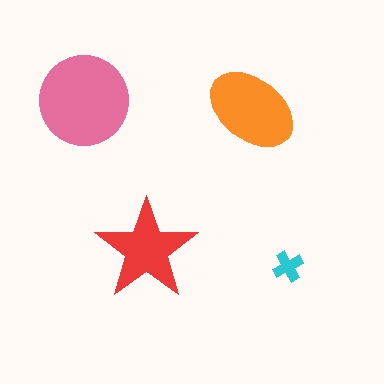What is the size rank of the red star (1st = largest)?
3rd.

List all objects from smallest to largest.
The cyan cross, the red star, the orange ellipse, the pink circle.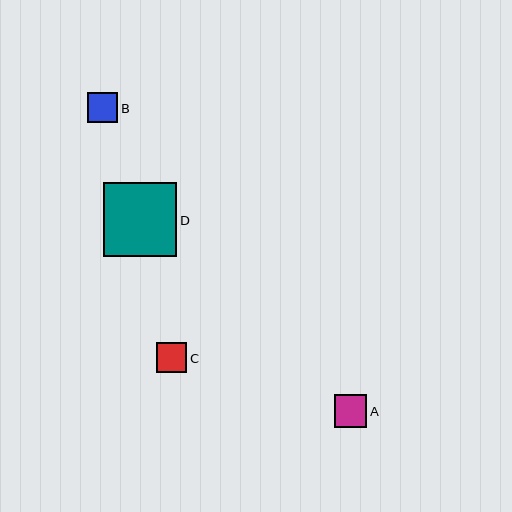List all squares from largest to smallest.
From largest to smallest: D, A, B, C.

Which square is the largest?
Square D is the largest with a size of approximately 74 pixels.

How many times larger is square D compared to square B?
Square D is approximately 2.4 times the size of square B.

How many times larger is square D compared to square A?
Square D is approximately 2.3 times the size of square A.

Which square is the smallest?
Square C is the smallest with a size of approximately 30 pixels.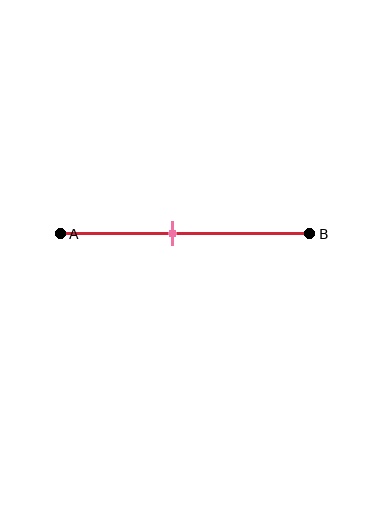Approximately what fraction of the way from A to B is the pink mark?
The pink mark is approximately 45% of the way from A to B.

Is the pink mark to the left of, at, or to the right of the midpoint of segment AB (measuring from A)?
The pink mark is to the left of the midpoint of segment AB.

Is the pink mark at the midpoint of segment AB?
No, the mark is at about 45% from A, not at the 50% midpoint.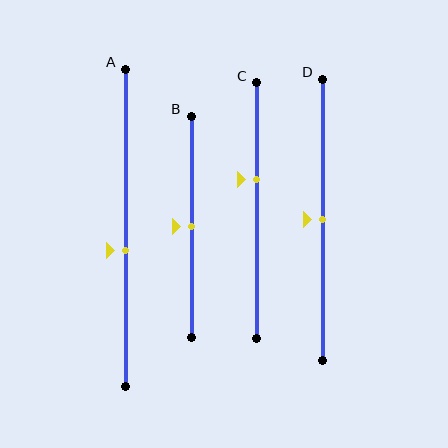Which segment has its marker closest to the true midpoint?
Segment B has its marker closest to the true midpoint.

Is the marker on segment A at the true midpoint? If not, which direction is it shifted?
No, the marker on segment A is shifted downward by about 7% of the segment length.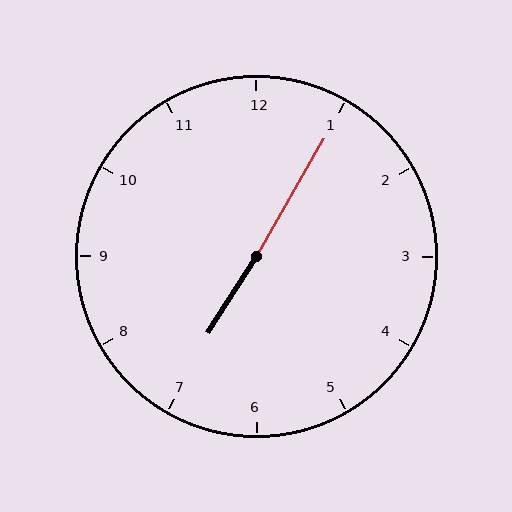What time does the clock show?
7:05.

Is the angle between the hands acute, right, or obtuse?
It is obtuse.